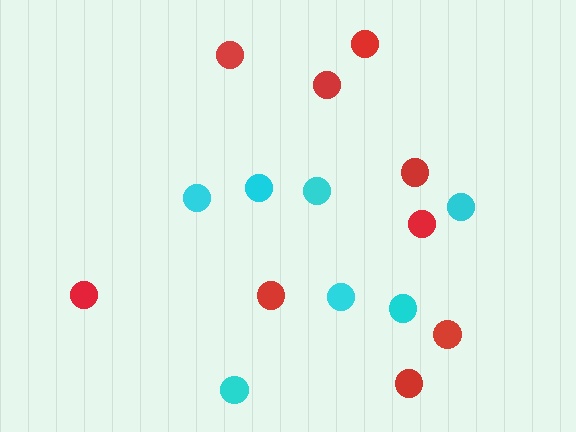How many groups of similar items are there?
There are 2 groups: one group of red circles (9) and one group of cyan circles (7).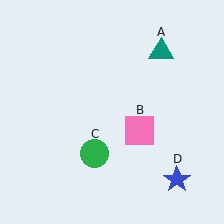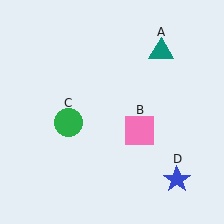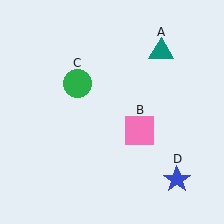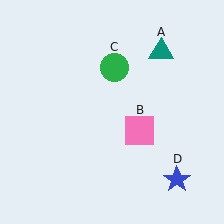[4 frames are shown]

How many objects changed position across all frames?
1 object changed position: green circle (object C).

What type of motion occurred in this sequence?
The green circle (object C) rotated clockwise around the center of the scene.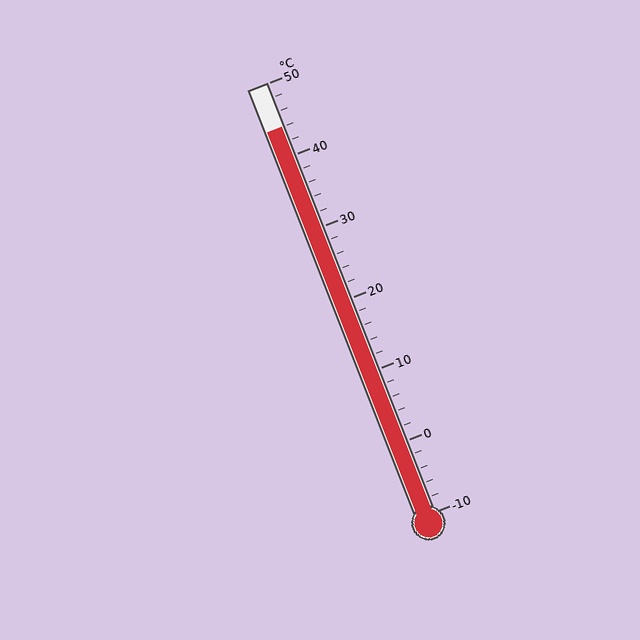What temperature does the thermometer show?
The thermometer shows approximately 44°C.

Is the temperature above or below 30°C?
The temperature is above 30°C.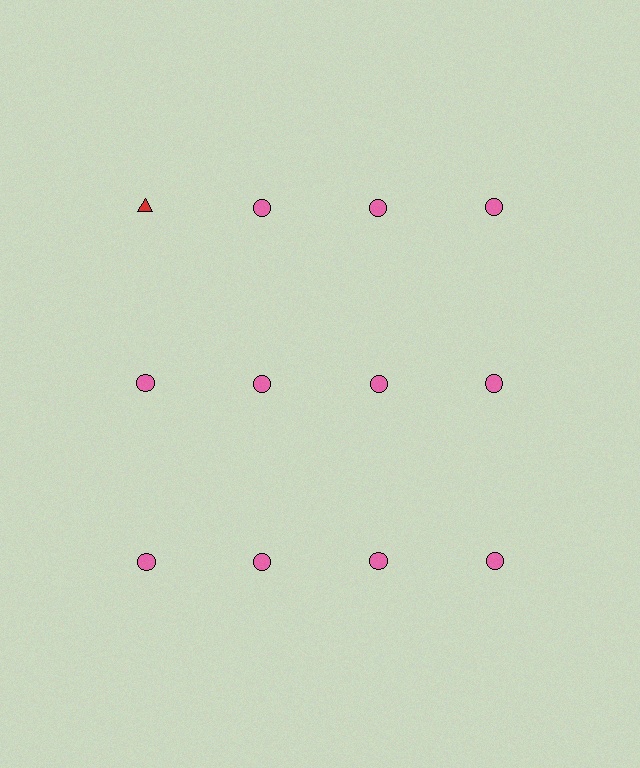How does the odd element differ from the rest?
It differs in both color (red instead of pink) and shape (triangle instead of circle).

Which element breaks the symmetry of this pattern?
The red triangle in the top row, leftmost column breaks the symmetry. All other shapes are pink circles.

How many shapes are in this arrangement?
There are 12 shapes arranged in a grid pattern.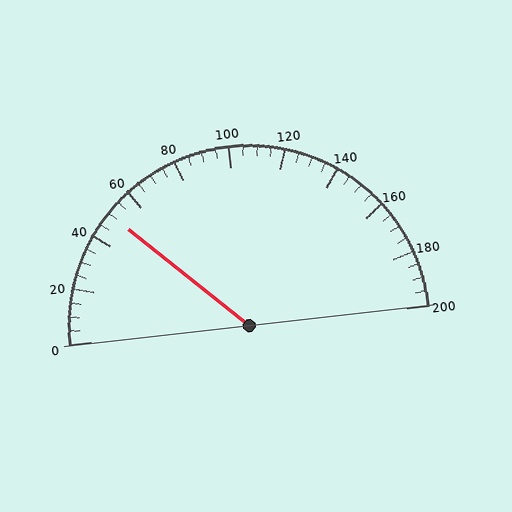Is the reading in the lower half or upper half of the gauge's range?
The reading is in the lower half of the range (0 to 200).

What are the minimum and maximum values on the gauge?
The gauge ranges from 0 to 200.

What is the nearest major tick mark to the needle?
The nearest major tick mark is 40.